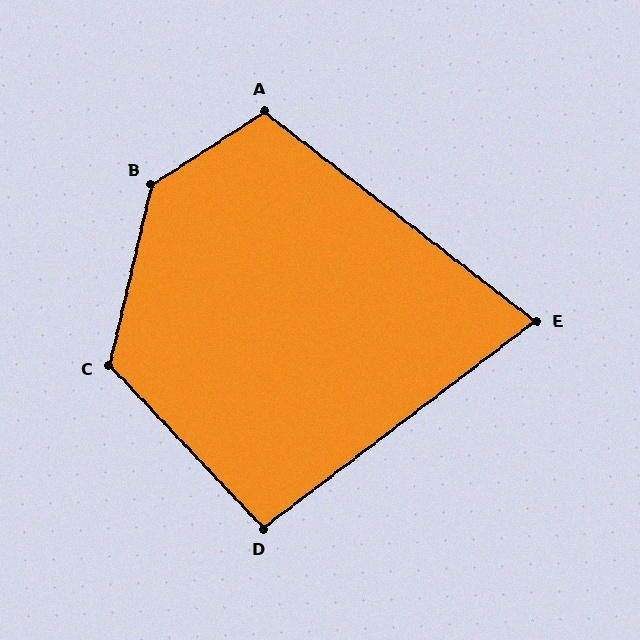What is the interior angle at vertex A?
Approximately 109 degrees (obtuse).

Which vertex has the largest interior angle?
B, at approximately 136 degrees.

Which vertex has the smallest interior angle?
E, at approximately 75 degrees.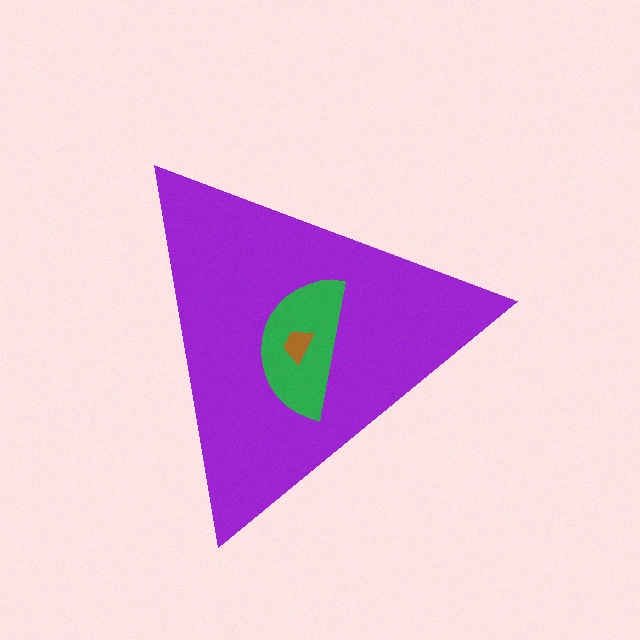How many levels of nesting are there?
3.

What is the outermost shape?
The purple triangle.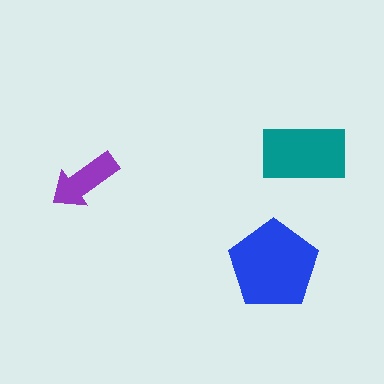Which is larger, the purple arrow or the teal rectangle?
The teal rectangle.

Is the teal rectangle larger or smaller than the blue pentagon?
Smaller.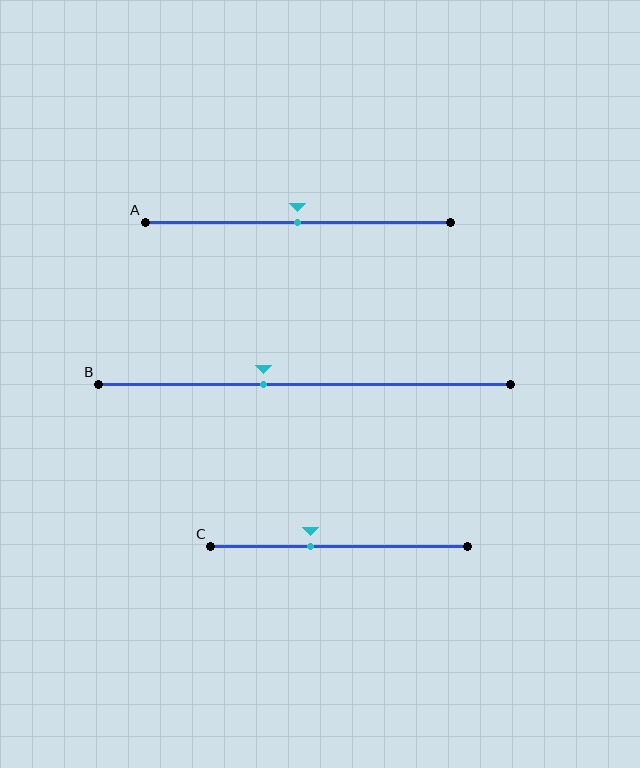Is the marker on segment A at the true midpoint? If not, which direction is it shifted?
Yes, the marker on segment A is at the true midpoint.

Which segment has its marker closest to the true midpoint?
Segment A has its marker closest to the true midpoint.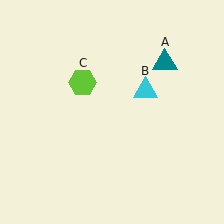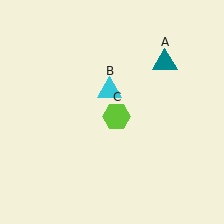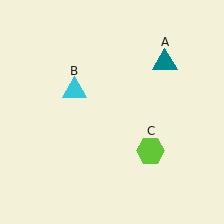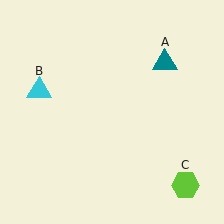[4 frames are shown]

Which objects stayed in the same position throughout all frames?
Teal triangle (object A) remained stationary.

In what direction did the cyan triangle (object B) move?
The cyan triangle (object B) moved left.